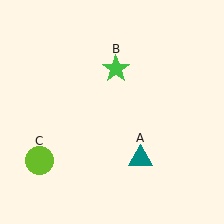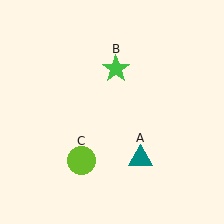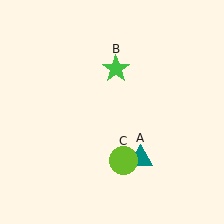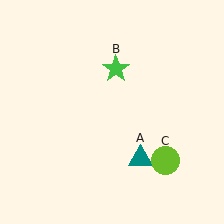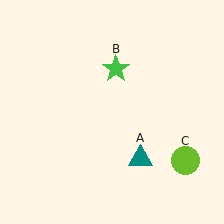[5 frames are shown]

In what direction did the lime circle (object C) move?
The lime circle (object C) moved right.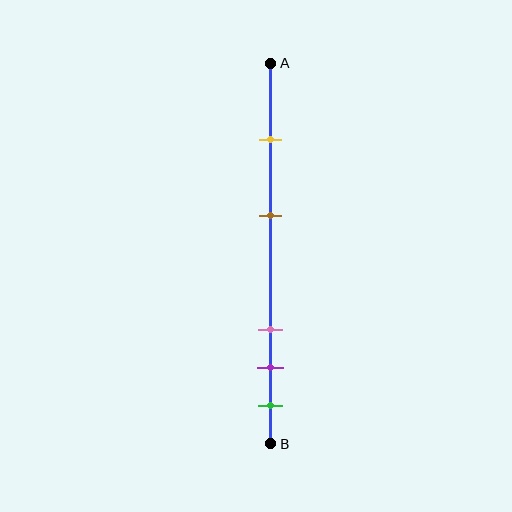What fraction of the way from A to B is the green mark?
The green mark is approximately 90% (0.9) of the way from A to B.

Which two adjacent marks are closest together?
The purple and green marks are the closest adjacent pair.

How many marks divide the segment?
There are 5 marks dividing the segment.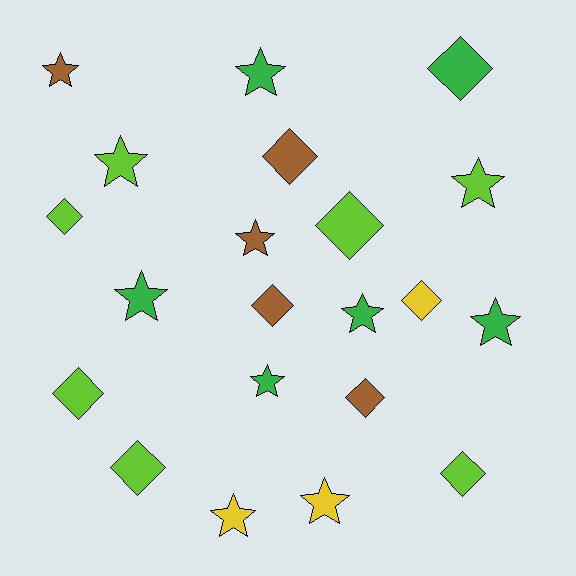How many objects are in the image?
There are 21 objects.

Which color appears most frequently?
Lime, with 7 objects.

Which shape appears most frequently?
Star, with 11 objects.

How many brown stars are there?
There are 2 brown stars.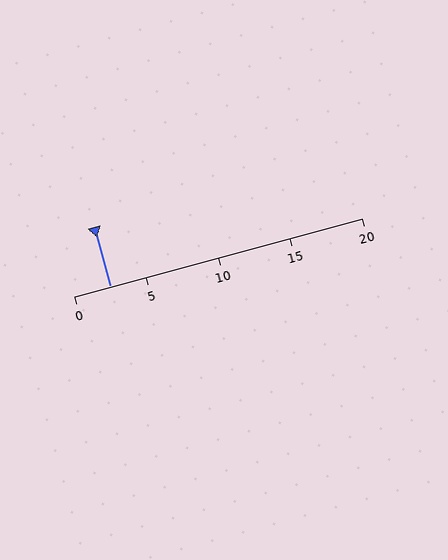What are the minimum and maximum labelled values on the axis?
The axis runs from 0 to 20.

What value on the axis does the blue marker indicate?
The marker indicates approximately 2.5.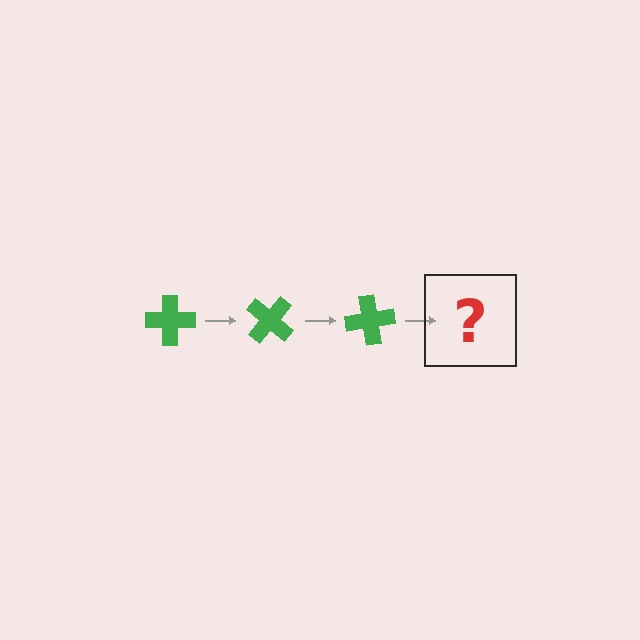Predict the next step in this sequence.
The next step is a green cross rotated 120 degrees.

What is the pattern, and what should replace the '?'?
The pattern is that the cross rotates 40 degrees each step. The '?' should be a green cross rotated 120 degrees.